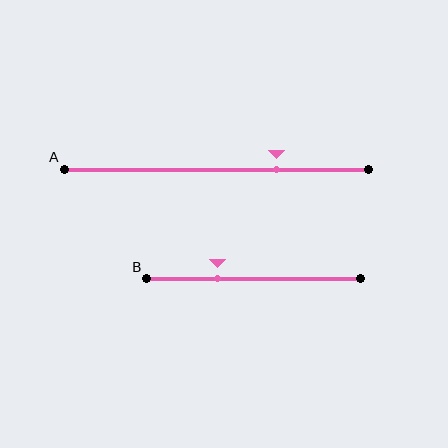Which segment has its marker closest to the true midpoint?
Segment B has its marker closest to the true midpoint.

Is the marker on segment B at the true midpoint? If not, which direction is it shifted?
No, the marker on segment B is shifted to the left by about 17% of the segment length.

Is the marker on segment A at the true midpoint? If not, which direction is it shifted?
No, the marker on segment A is shifted to the right by about 20% of the segment length.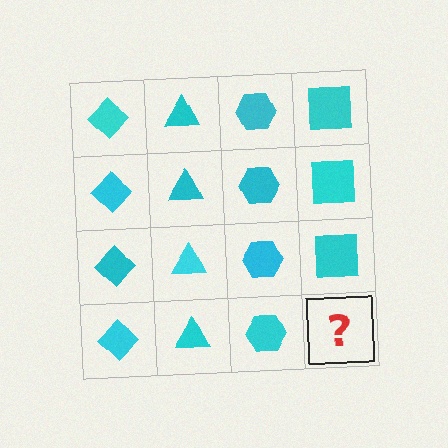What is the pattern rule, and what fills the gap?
The rule is that each column has a consistent shape. The gap should be filled with a cyan square.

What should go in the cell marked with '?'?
The missing cell should contain a cyan square.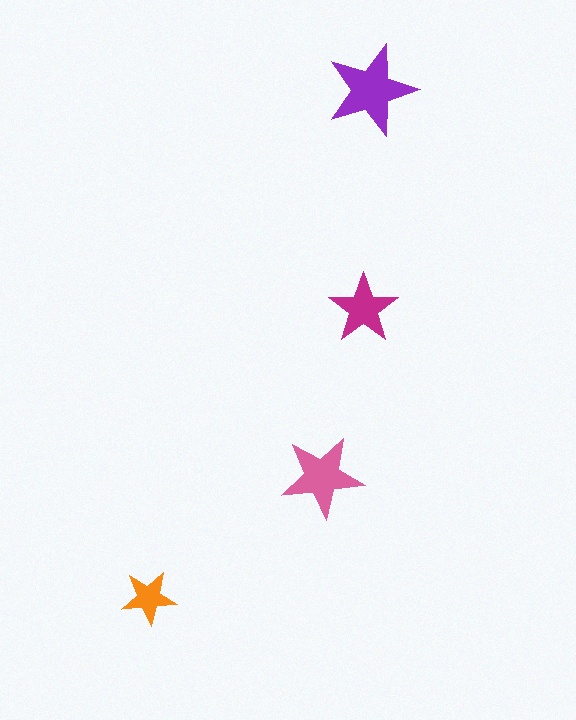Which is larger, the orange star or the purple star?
The purple one.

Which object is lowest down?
The orange star is bottommost.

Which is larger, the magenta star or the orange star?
The magenta one.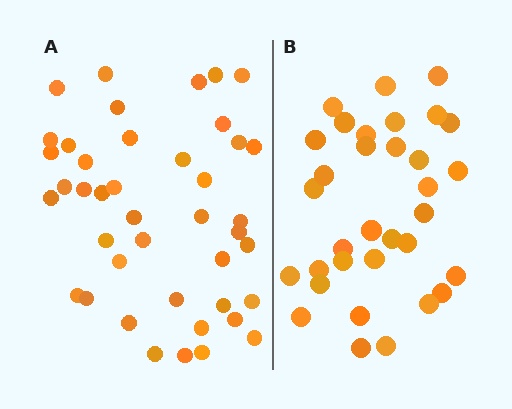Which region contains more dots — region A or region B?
Region A (the left region) has more dots.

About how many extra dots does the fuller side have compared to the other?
Region A has roughly 8 or so more dots than region B.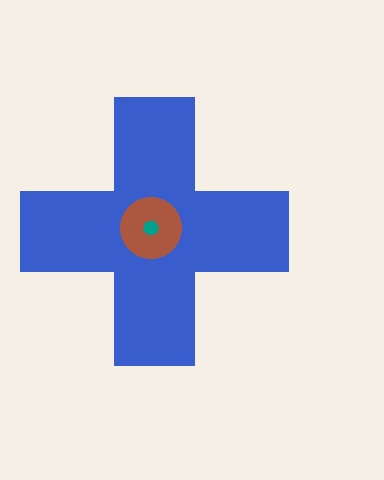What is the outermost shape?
The blue cross.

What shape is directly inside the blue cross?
The brown circle.